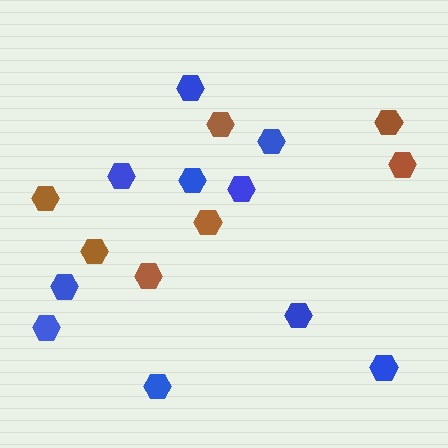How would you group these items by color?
There are 2 groups: one group of blue hexagons (10) and one group of brown hexagons (7).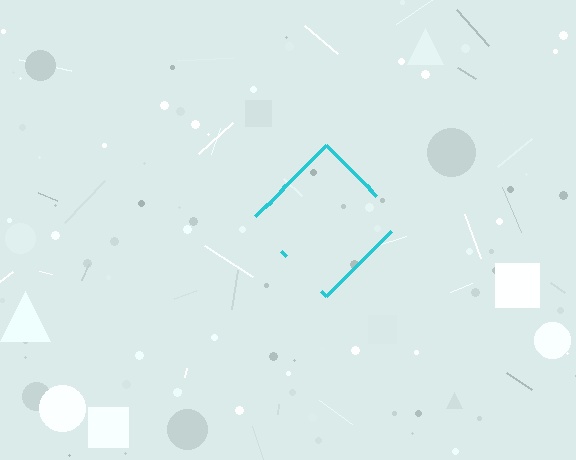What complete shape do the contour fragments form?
The contour fragments form a diamond.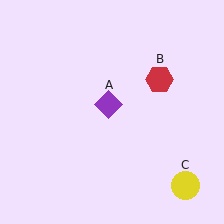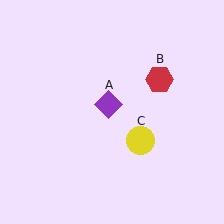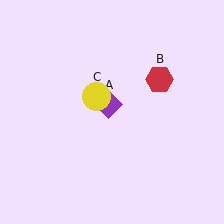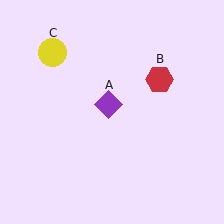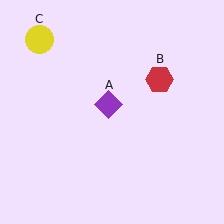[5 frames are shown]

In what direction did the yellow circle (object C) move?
The yellow circle (object C) moved up and to the left.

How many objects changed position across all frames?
1 object changed position: yellow circle (object C).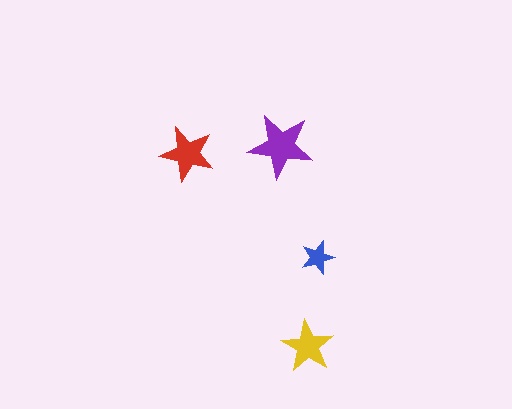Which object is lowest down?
The yellow star is bottommost.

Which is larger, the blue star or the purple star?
The purple one.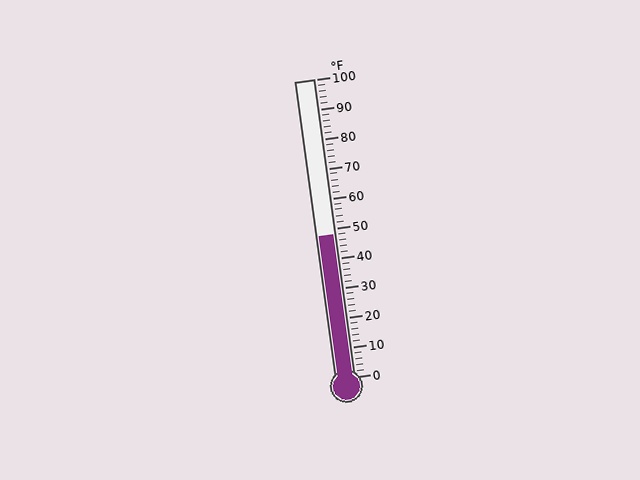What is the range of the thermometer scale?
The thermometer scale ranges from 0°F to 100°F.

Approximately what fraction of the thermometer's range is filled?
The thermometer is filled to approximately 50% of its range.